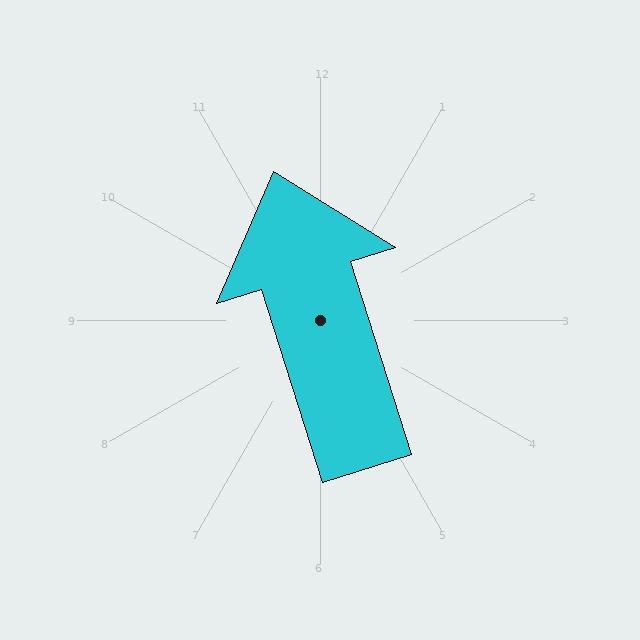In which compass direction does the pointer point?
North.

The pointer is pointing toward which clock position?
Roughly 11 o'clock.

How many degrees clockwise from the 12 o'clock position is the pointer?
Approximately 342 degrees.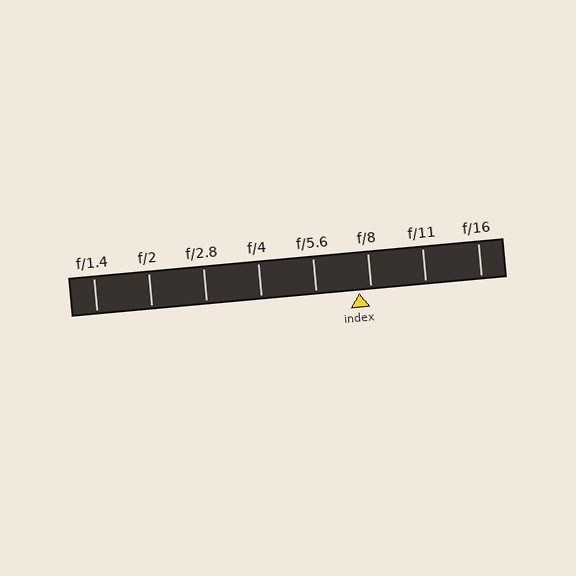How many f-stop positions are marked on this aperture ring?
There are 8 f-stop positions marked.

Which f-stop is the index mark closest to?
The index mark is closest to f/8.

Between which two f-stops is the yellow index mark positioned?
The index mark is between f/5.6 and f/8.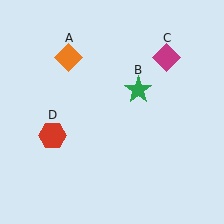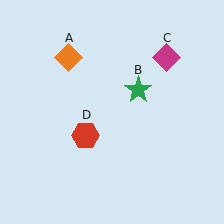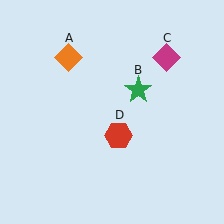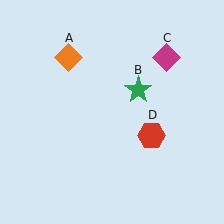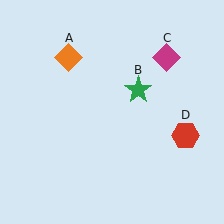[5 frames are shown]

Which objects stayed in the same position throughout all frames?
Orange diamond (object A) and green star (object B) and magenta diamond (object C) remained stationary.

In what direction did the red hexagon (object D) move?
The red hexagon (object D) moved right.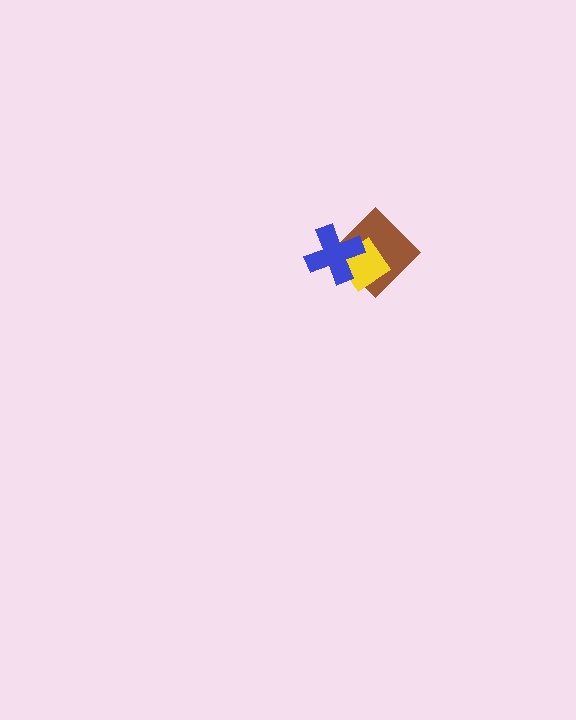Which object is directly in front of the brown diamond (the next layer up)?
The yellow diamond is directly in front of the brown diamond.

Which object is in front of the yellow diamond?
The blue cross is in front of the yellow diamond.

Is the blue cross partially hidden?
No, no other shape covers it.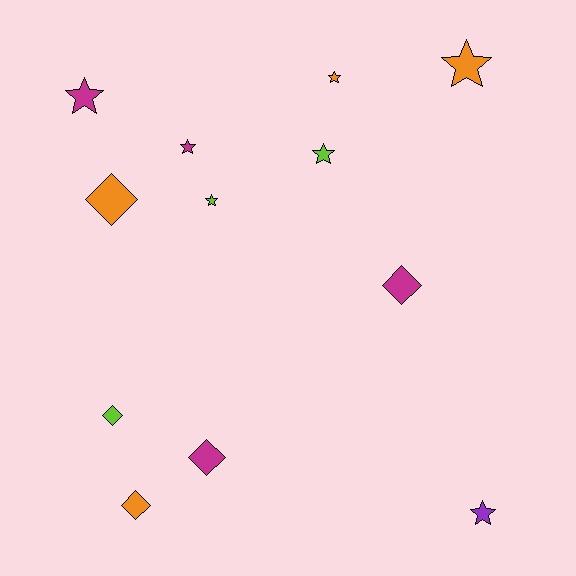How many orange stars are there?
There are 2 orange stars.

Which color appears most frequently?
Magenta, with 4 objects.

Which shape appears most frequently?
Star, with 7 objects.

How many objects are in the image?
There are 12 objects.